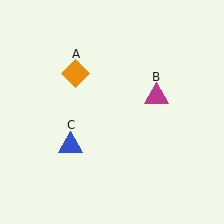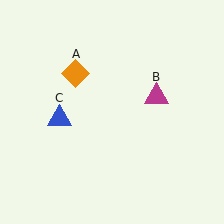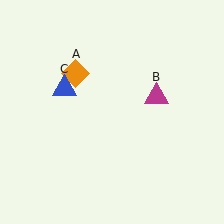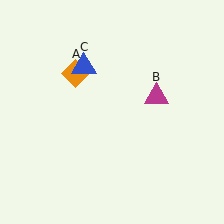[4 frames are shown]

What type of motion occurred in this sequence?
The blue triangle (object C) rotated clockwise around the center of the scene.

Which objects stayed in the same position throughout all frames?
Orange diamond (object A) and magenta triangle (object B) remained stationary.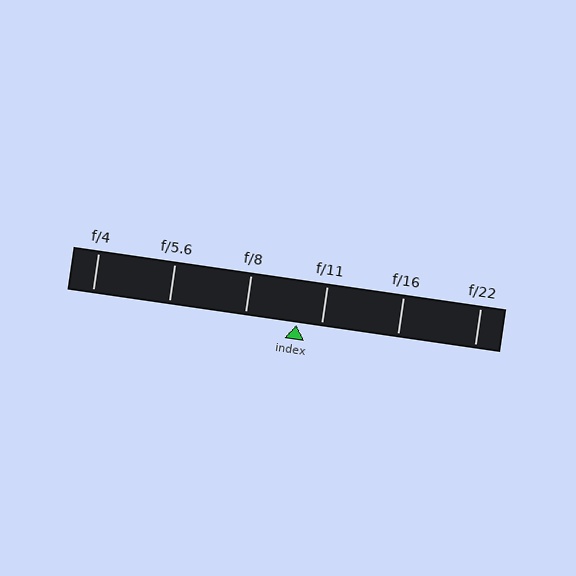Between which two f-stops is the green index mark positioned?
The index mark is between f/8 and f/11.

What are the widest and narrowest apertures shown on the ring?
The widest aperture shown is f/4 and the narrowest is f/22.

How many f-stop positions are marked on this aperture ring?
There are 6 f-stop positions marked.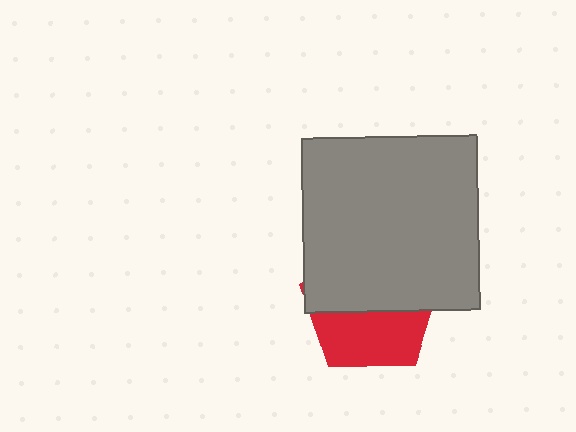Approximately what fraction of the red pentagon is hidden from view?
Roughly 57% of the red pentagon is hidden behind the gray square.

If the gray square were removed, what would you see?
You would see the complete red pentagon.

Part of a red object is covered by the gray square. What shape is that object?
It is a pentagon.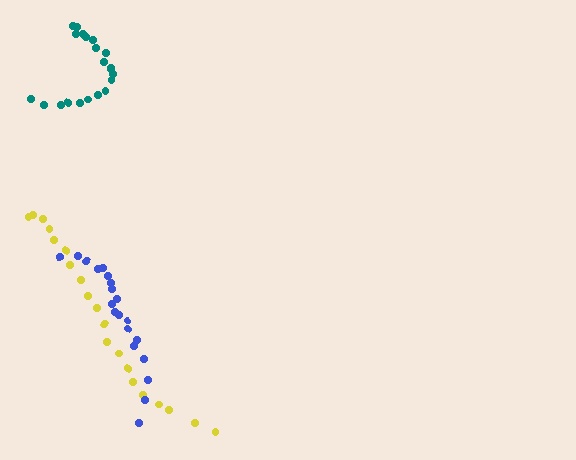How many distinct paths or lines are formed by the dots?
There are 3 distinct paths.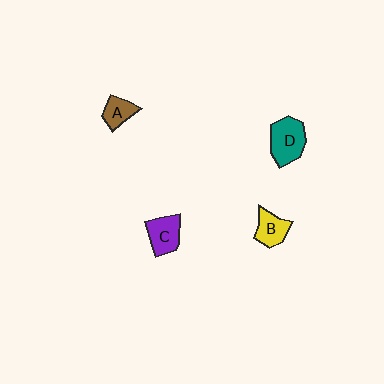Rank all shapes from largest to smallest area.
From largest to smallest: D (teal), C (purple), B (yellow), A (brown).